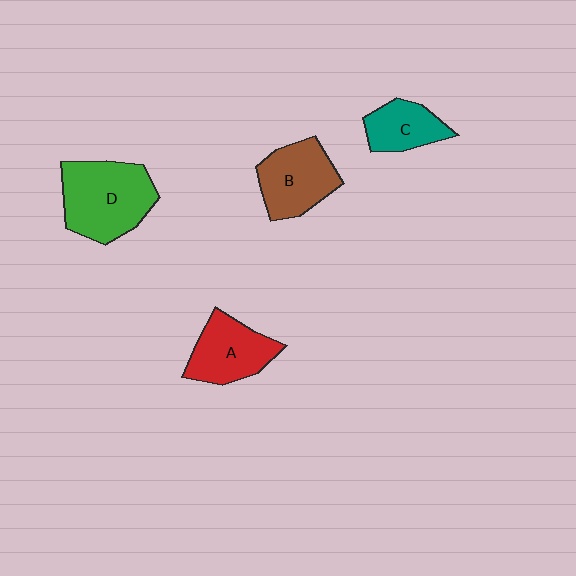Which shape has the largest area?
Shape D (green).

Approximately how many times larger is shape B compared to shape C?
Approximately 1.4 times.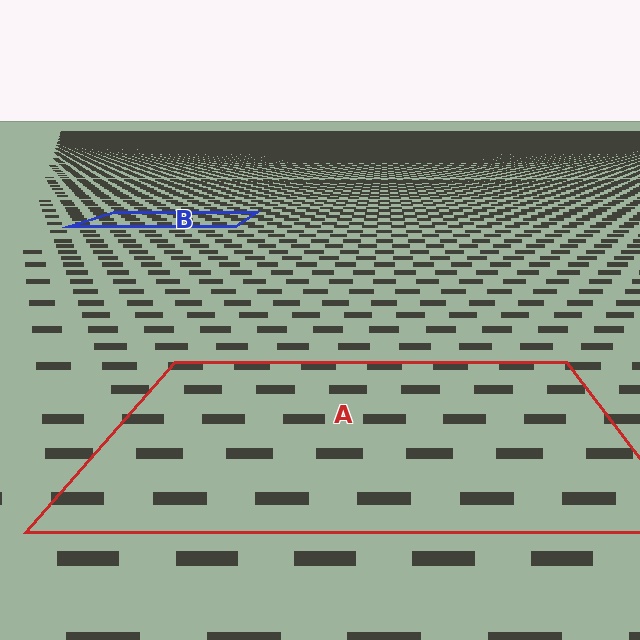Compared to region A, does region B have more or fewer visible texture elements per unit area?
Region B has more texture elements per unit area — they are packed more densely because it is farther away.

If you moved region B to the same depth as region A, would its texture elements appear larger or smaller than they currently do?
They would appear larger. At a closer depth, the same texture elements are projected at a bigger on-screen size.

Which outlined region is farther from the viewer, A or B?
Region B is farther from the viewer — the texture elements inside it appear smaller and more densely packed.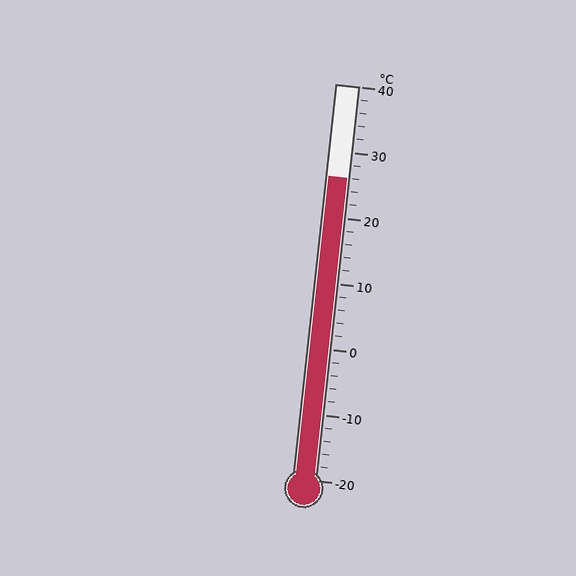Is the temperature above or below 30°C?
The temperature is below 30°C.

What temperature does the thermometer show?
The thermometer shows approximately 26°C.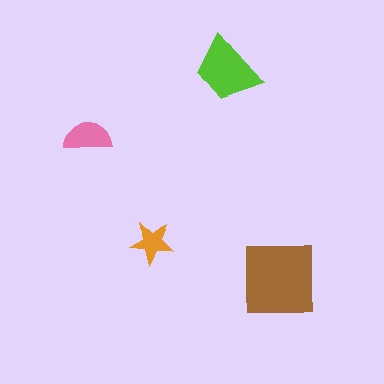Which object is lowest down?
The brown square is bottommost.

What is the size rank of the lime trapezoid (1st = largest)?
2nd.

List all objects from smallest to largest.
The orange star, the pink semicircle, the lime trapezoid, the brown square.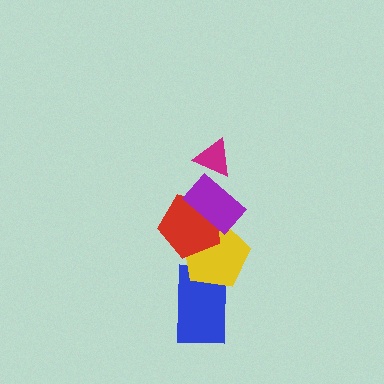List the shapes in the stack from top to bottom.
From top to bottom: the magenta triangle, the purple rectangle, the red pentagon, the yellow pentagon, the blue rectangle.